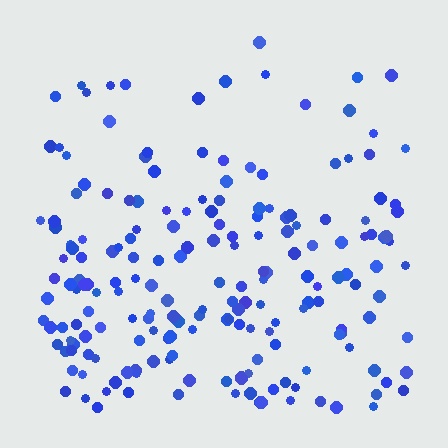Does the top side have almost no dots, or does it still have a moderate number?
Still a moderate number, just noticeably fewer than the bottom.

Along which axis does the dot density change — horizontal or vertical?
Vertical.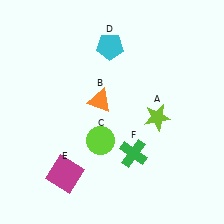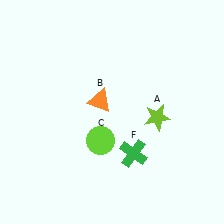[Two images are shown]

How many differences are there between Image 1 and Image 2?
There are 2 differences between the two images.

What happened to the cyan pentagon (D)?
The cyan pentagon (D) was removed in Image 2. It was in the top-left area of Image 1.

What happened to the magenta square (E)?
The magenta square (E) was removed in Image 2. It was in the bottom-left area of Image 1.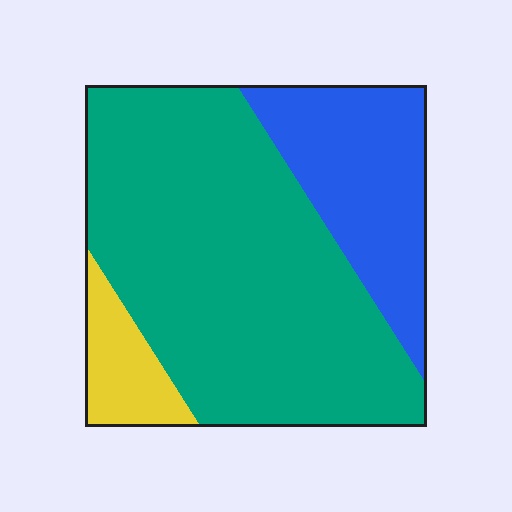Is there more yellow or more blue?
Blue.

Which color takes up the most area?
Teal, at roughly 65%.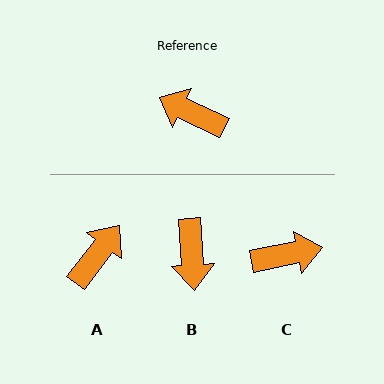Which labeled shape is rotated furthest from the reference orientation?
C, about 144 degrees away.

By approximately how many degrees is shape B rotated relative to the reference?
Approximately 119 degrees counter-clockwise.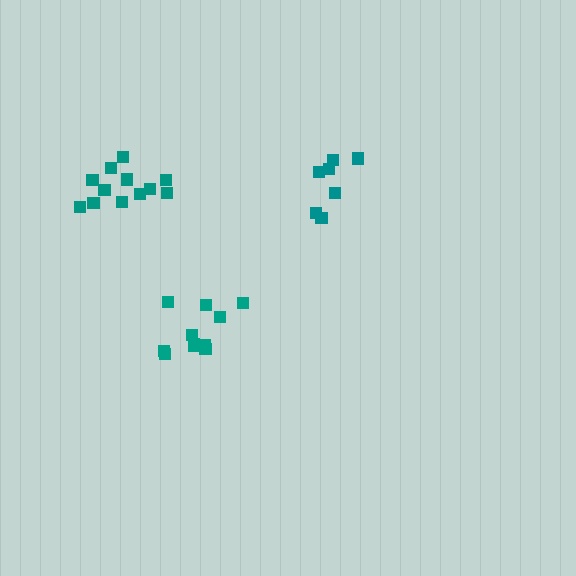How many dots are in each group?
Group 1: 12 dots, Group 2: 11 dots, Group 3: 7 dots (30 total).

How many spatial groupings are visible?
There are 3 spatial groupings.